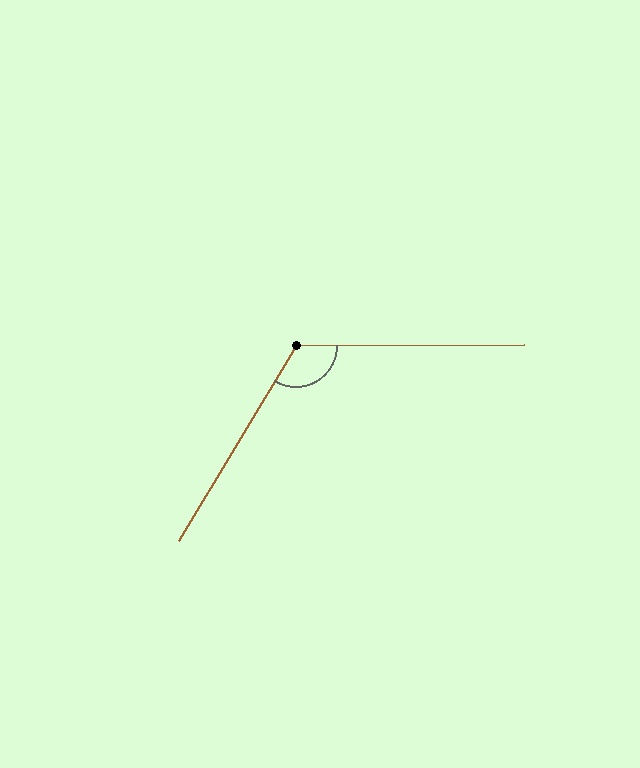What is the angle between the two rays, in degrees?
Approximately 121 degrees.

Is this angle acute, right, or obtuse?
It is obtuse.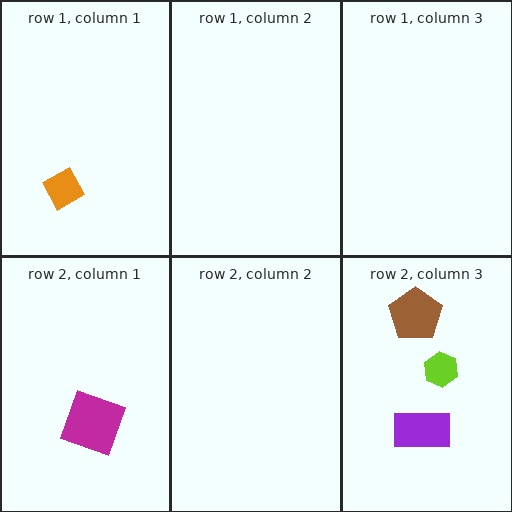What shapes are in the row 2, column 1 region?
The magenta square.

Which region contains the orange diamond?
The row 1, column 1 region.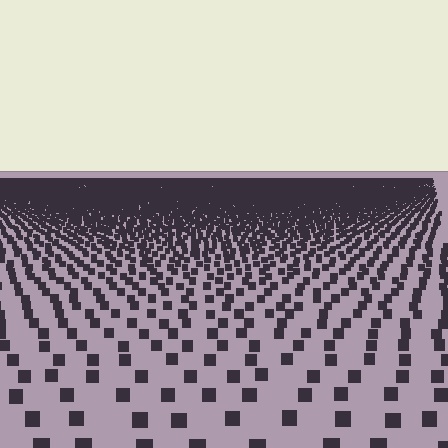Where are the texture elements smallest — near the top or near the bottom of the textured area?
Near the top.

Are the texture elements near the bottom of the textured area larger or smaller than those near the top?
Larger. Near the bottom, elements are closer to the viewer and appear at a bigger on-screen size.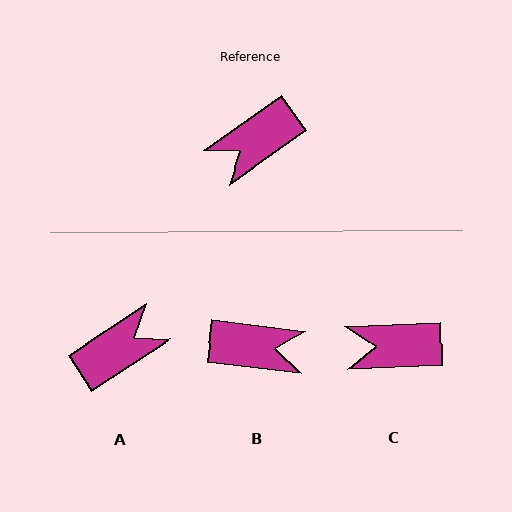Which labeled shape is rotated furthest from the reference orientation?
A, about 178 degrees away.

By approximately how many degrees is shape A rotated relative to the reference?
Approximately 178 degrees counter-clockwise.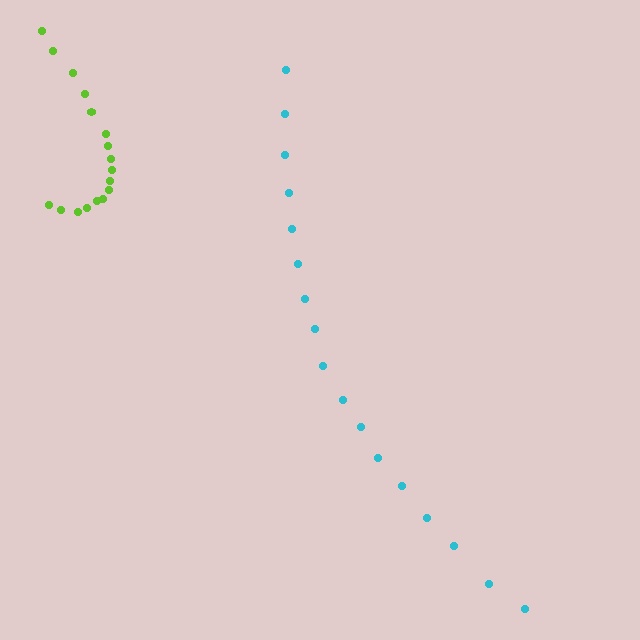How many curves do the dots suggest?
There are 2 distinct paths.